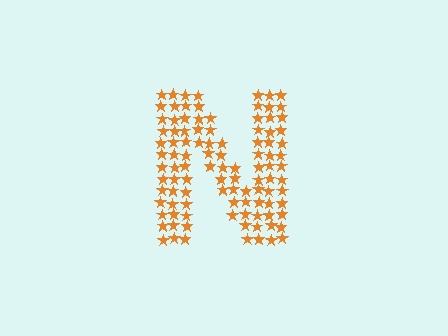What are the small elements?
The small elements are stars.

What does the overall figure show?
The overall figure shows the letter N.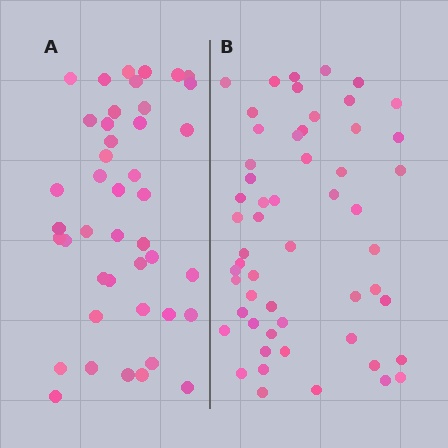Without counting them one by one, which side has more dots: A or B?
Region B (the right region) has more dots.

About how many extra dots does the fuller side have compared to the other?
Region B has roughly 12 or so more dots than region A.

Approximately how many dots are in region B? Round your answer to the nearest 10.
About 60 dots. (The exact count is 55, which rounds to 60.)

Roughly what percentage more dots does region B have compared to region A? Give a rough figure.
About 30% more.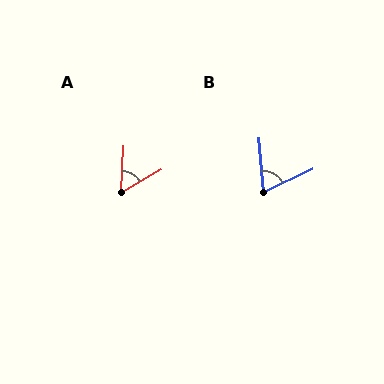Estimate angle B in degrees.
Approximately 69 degrees.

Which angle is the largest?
B, at approximately 69 degrees.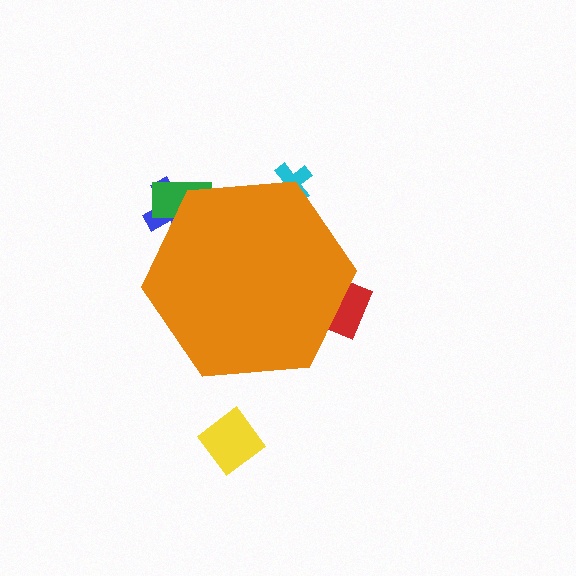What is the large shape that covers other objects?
An orange hexagon.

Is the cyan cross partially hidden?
Yes, the cyan cross is partially hidden behind the orange hexagon.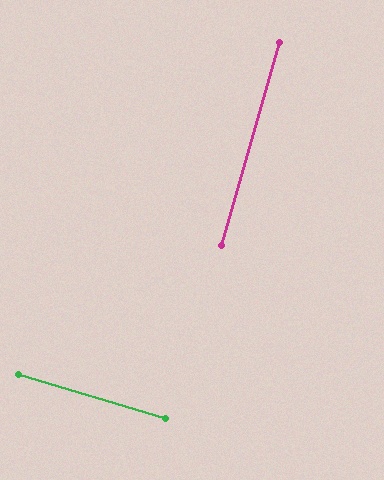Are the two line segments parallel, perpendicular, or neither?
Perpendicular — they meet at approximately 89°.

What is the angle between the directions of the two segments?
Approximately 89 degrees.